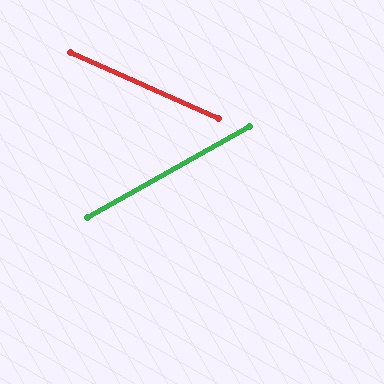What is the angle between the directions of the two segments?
Approximately 53 degrees.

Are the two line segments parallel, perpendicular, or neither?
Neither parallel nor perpendicular — they differ by about 53°.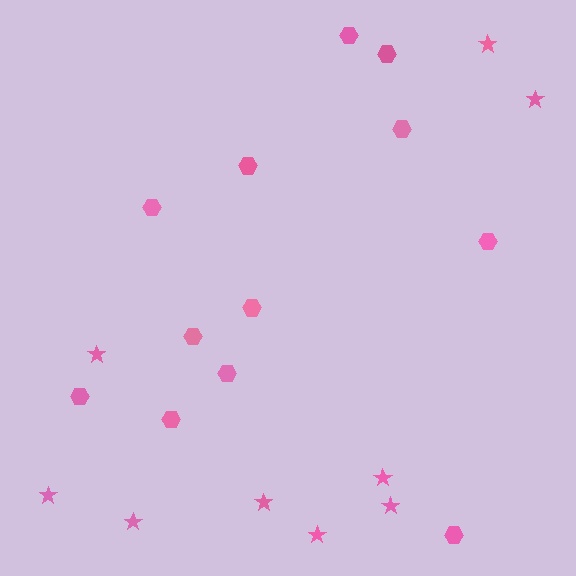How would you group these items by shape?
There are 2 groups: one group of hexagons (12) and one group of stars (9).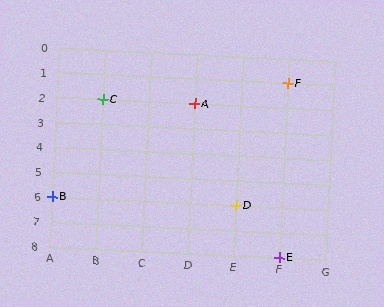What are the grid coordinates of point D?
Point D is at grid coordinates (E, 6).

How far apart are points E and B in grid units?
Points E and B are 5 columns and 2 rows apart (about 5.4 grid units diagonally).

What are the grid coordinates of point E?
Point E is at grid coordinates (F, 8).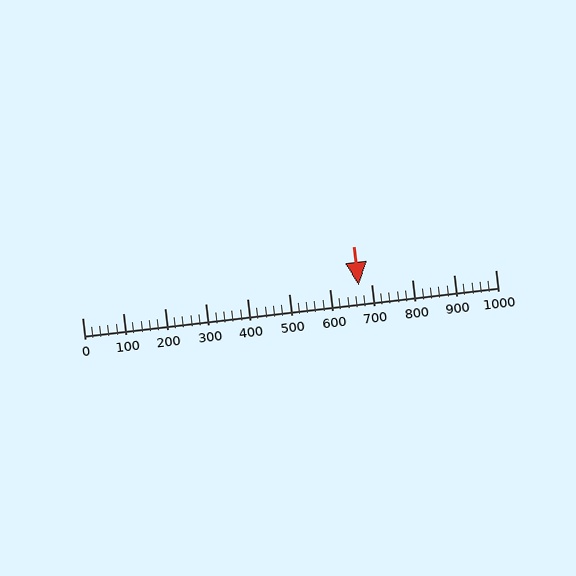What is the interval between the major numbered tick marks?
The major tick marks are spaced 100 units apart.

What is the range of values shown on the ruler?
The ruler shows values from 0 to 1000.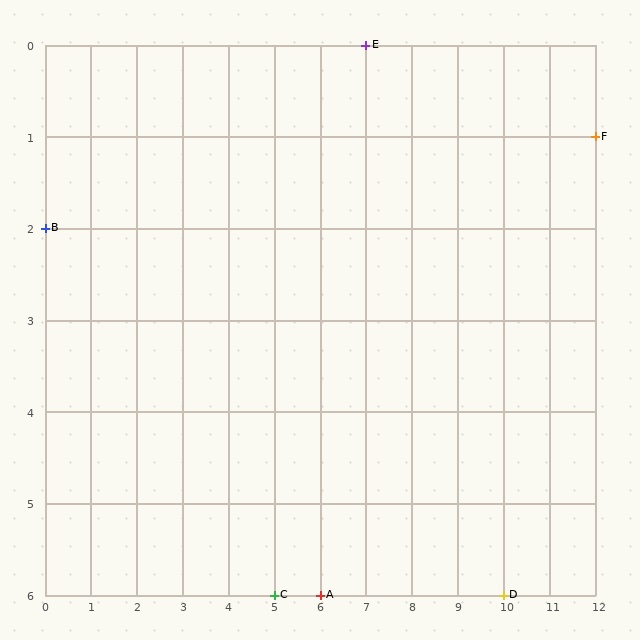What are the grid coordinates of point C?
Point C is at grid coordinates (5, 6).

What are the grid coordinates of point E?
Point E is at grid coordinates (7, 0).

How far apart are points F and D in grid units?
Points F and D are 2 columns and 5 rows apart (about 5.4 grid units diagonally).